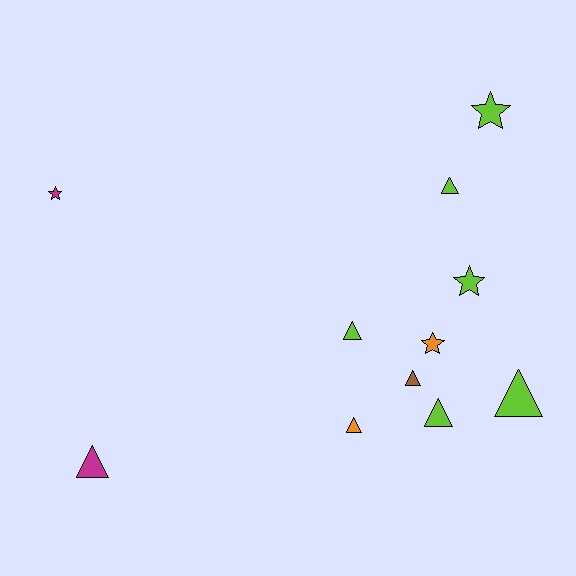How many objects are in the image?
There are 11 objects.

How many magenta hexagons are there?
There are no magenta hexagons.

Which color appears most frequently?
Lime, with 6 objects.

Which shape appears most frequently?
Triangle, with 7 objects.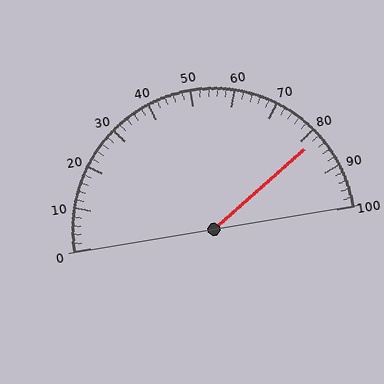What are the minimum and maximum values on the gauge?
The gauge ranges from 0 to 100.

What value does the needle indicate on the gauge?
The needle indicates approximately 82.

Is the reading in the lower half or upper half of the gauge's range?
The reading is in the upper half of the range (0 to 100).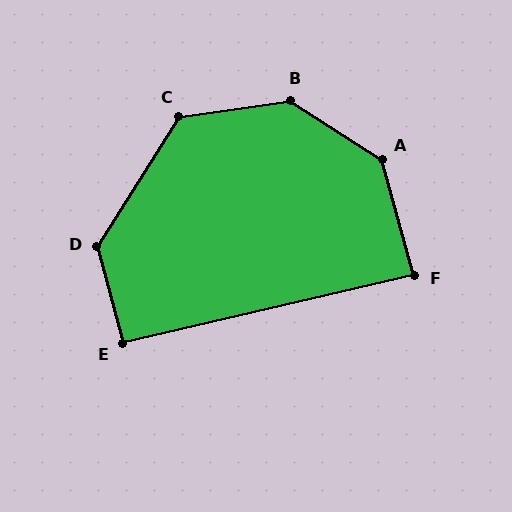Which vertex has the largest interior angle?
B, at approximately 139 degrees.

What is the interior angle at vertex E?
Approximately 92 degrees (approximately right).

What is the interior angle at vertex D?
Approximately 133 degrees (obtuse).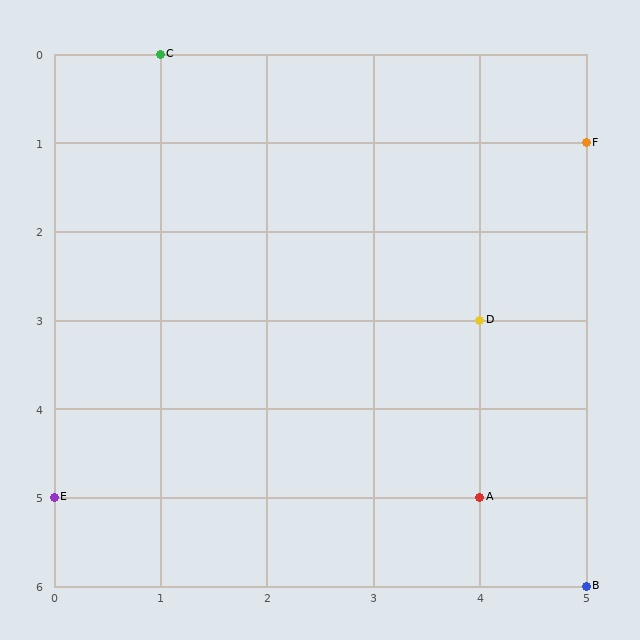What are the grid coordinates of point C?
Point C is at grid coordinates (1, 0).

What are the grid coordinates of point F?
Point F is at grid coordinates (5, 1).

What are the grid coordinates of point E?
Point E is at grid coordinates (0, 5).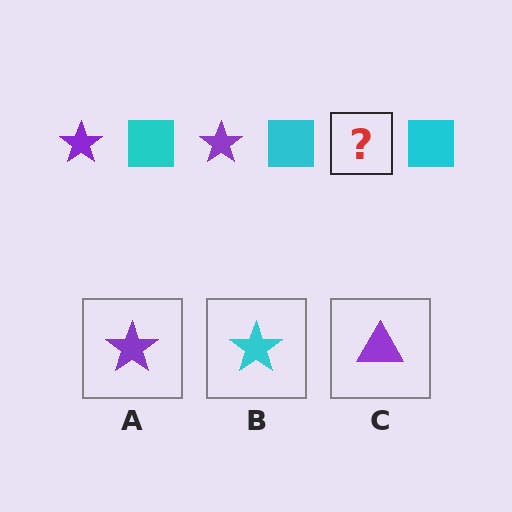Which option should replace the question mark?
Option A.